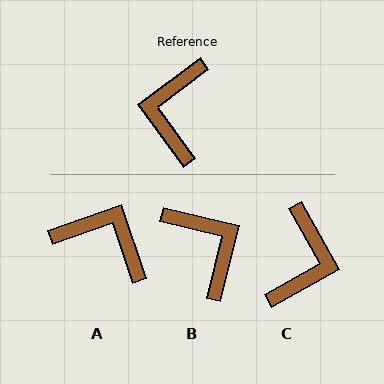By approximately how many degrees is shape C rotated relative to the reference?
Approximately 172 degrees counter-clockwise.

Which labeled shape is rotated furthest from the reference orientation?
C, about 172 degrees away.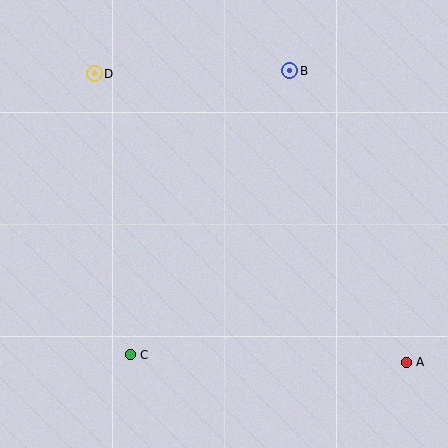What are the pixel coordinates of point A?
Point A is at (406, 362).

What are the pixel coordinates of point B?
Point B is at (290, 71).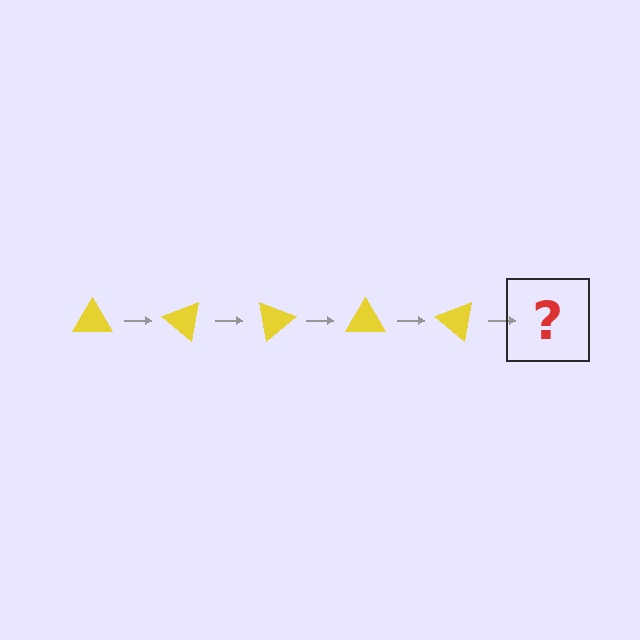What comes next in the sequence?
The next element should be a yellow triangle rotated 200 degrees.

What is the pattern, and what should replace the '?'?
The pattern is that the triangle rotates 40 degrees each step. The '?' should be a yellow triangle rotated 200 degrees.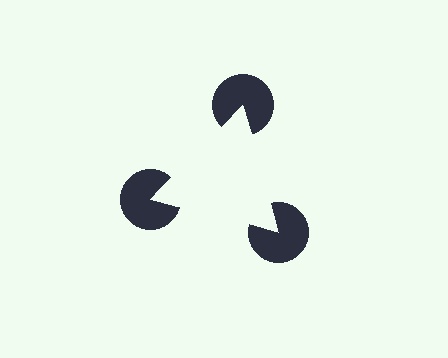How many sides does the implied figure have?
3 sides.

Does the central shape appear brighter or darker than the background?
It typically appears slightly brighter than the background, even though no actual brightness change is drawn.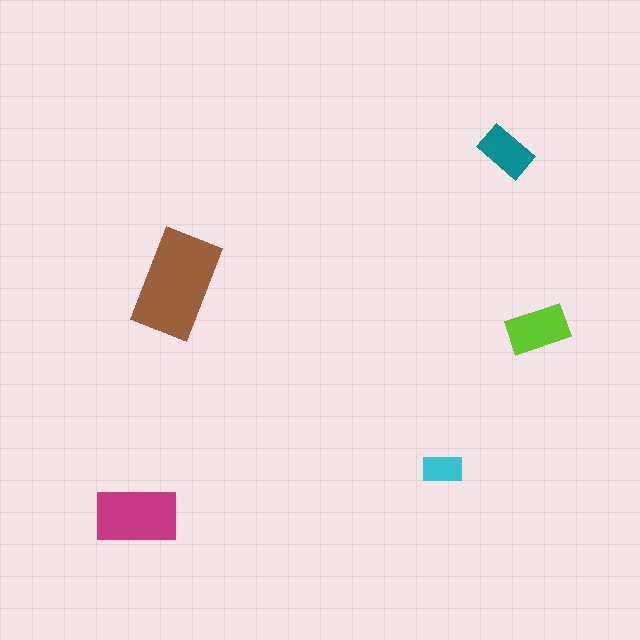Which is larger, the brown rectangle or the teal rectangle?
The brown one.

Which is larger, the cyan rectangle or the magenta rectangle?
The magenta one.